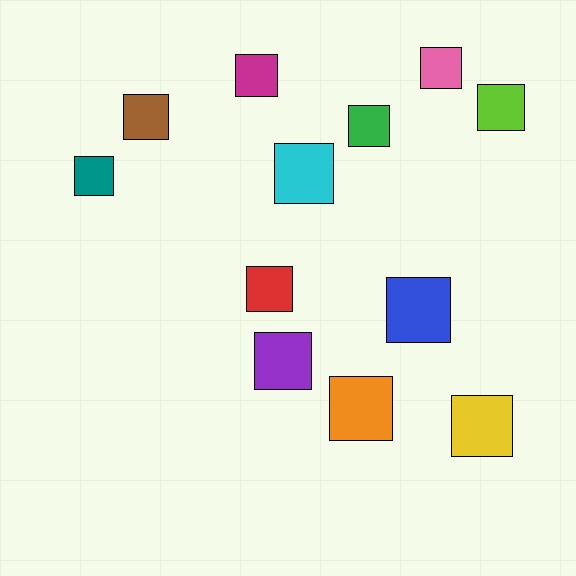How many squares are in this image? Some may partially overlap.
There are 12 squares.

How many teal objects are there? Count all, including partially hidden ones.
There is 1 teal object.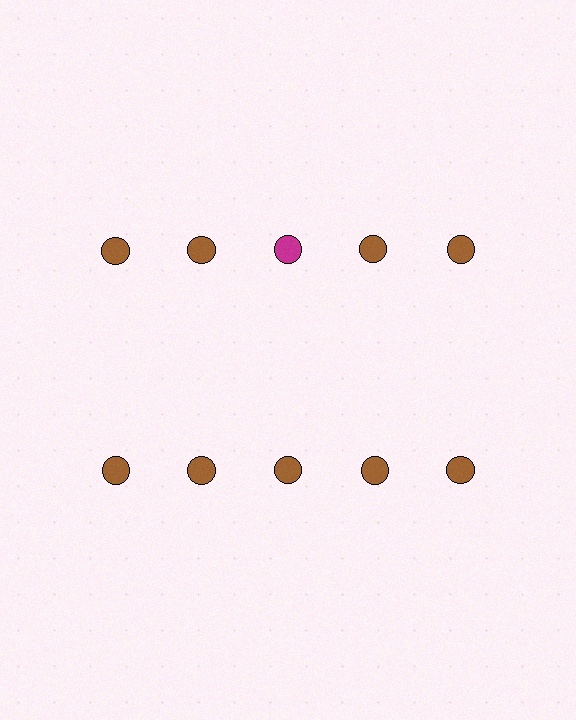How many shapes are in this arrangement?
There are 10 shapes arranged in a grid pattern.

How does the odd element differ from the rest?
It has a different color: magenta instead of brown.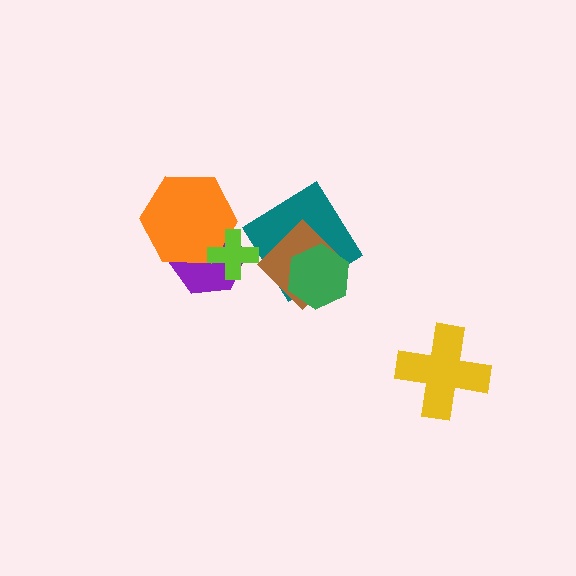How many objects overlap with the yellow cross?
0 objects overlap with the yellow cross.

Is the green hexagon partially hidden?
No, no other shape covers it.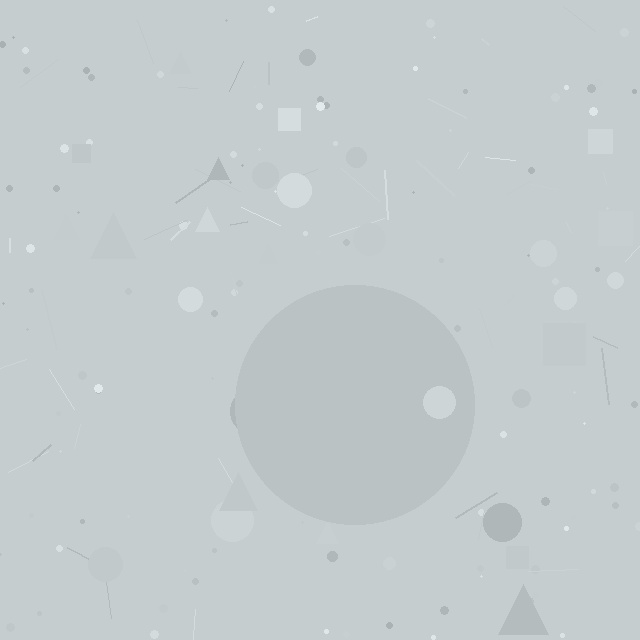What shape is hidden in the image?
A circle is hidden in the image.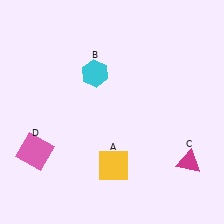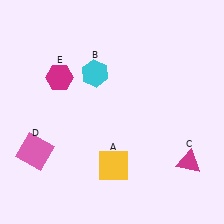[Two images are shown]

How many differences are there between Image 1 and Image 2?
There is 1 difference between the two images.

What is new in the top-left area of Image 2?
A magenta hexagon (E) was added in the top-left area of Image 2.